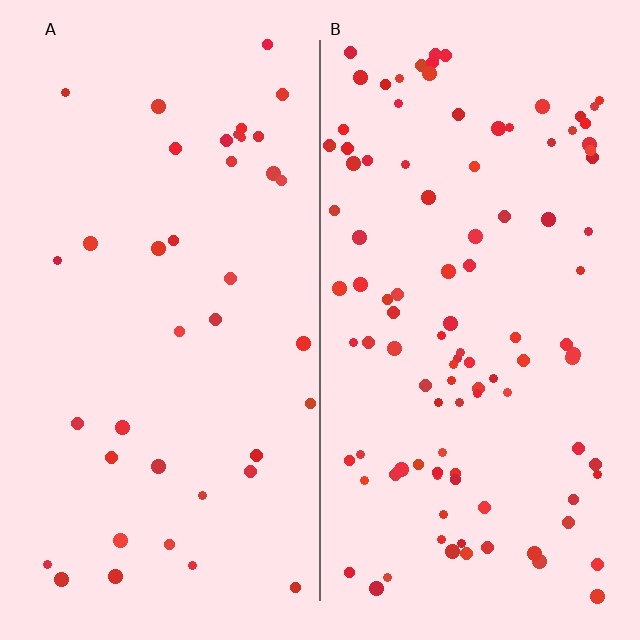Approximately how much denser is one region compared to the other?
Approximately 2.7× — region B over region A.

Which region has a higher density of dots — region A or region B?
B (the right).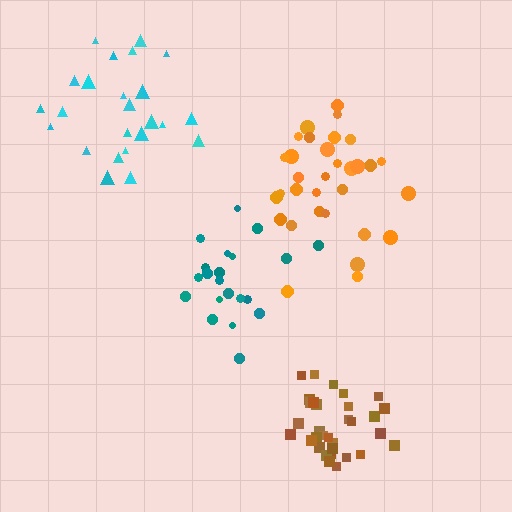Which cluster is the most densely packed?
Brown.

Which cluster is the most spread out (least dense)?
Cyan.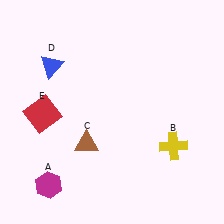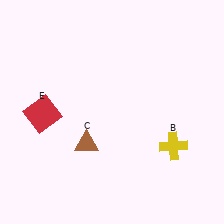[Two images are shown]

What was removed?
The magenta hexagon (A), the blue triangle (D) were removed in Image 2.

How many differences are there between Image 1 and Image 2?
There are 2 differences between the two images.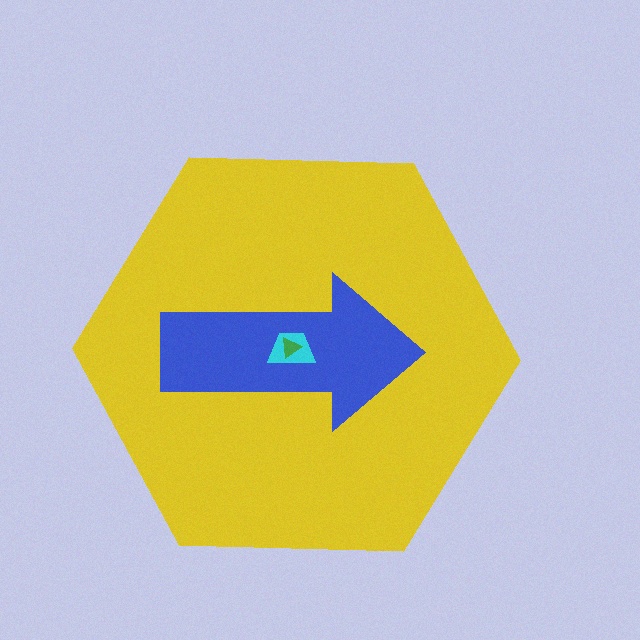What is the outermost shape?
The yellow hexagon.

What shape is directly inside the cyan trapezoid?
The green triangle.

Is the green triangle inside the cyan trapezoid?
Yes.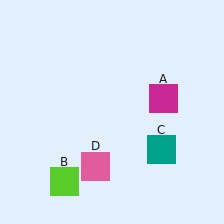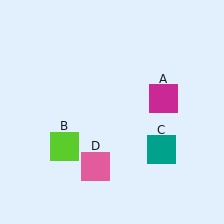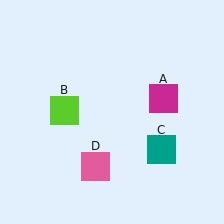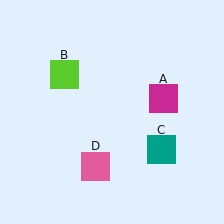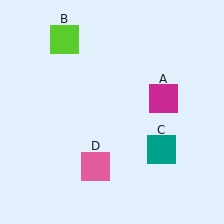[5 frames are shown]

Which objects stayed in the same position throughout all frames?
Magenta square (object A) and teal square (object C) and pink square (object D) remained stationary.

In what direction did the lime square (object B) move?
The lime square (object B) moved up.